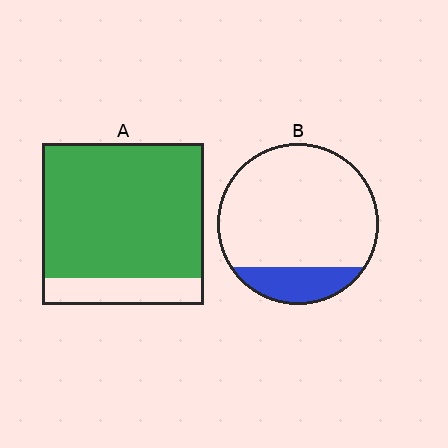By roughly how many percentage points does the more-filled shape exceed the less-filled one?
By roughly 65 percentage points (A over B).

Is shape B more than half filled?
No.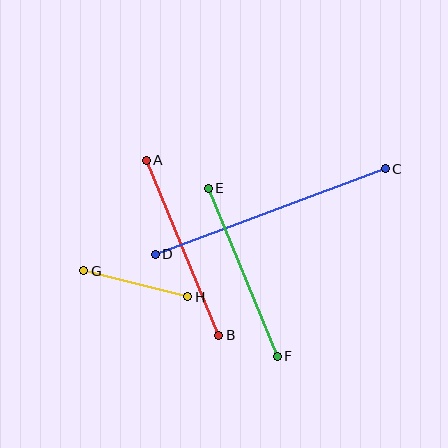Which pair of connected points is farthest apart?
Points C and D are farthest apart.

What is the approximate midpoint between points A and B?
The midpoint is at approximately (182, 248) pixels.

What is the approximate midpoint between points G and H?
The midpoint is at approximately (136, 284) pixels.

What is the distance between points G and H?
The distance is approximately 107 pixels.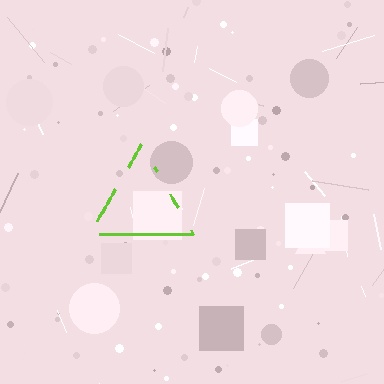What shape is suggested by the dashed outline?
The dashed outline suggests a triangle.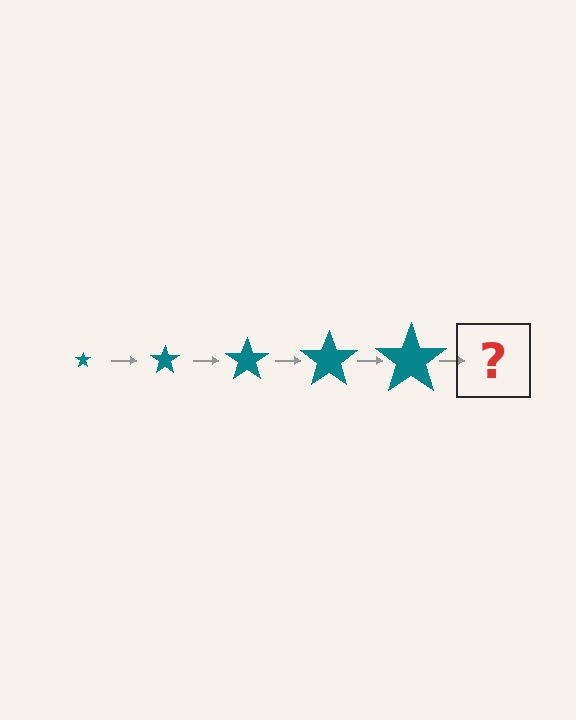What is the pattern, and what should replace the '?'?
The pattern is that the star gets progressively larger each step. The '?' should be a teal star, larger than the previous one.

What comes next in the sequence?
The next element should be a teal star, larger than the previous one.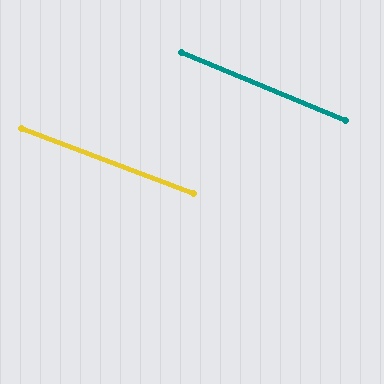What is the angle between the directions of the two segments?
Approximately 2 degrees.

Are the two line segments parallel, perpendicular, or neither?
Parallel — their directions differ by only 1.8°.